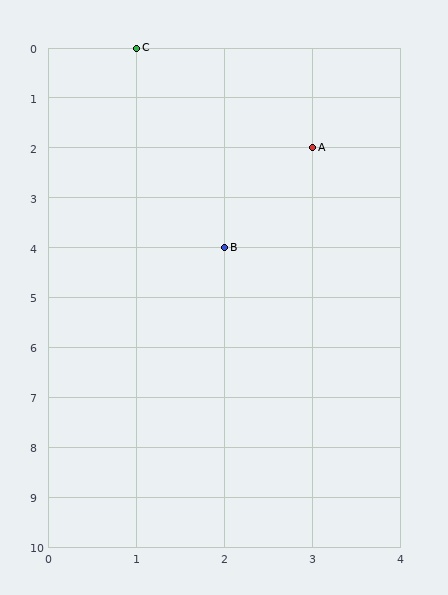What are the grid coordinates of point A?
Point A is at grid coordinates (3, 2).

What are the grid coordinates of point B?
Point B is at grid coordinates (2, 4).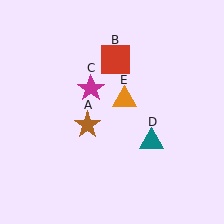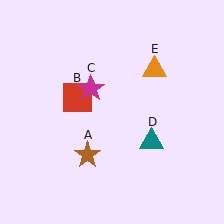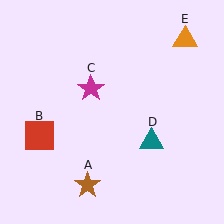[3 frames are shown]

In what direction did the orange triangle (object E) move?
The orange triangle (object E) moved up and to the right.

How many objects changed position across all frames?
3 objects changed position: brown star (object A), red square (object B), orange triangle (object E).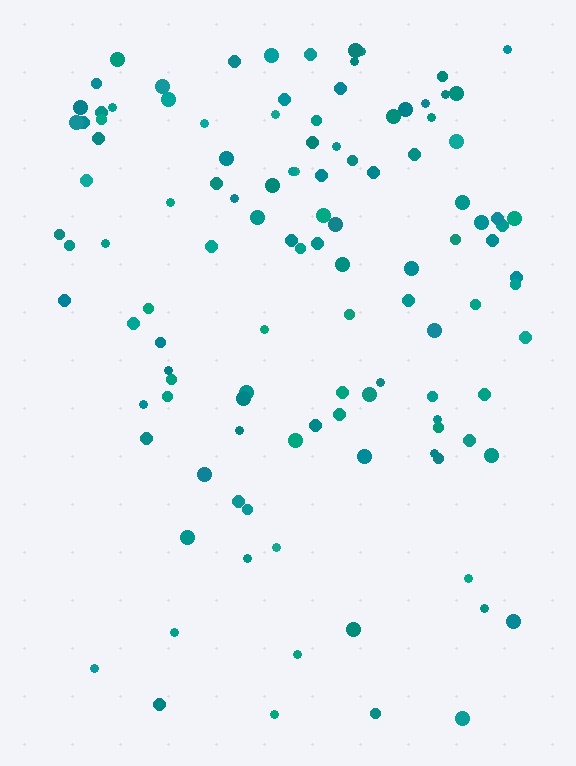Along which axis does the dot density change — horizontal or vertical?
Vertical.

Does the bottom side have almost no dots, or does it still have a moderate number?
Still a moderate number, just noticeably fewer than the top.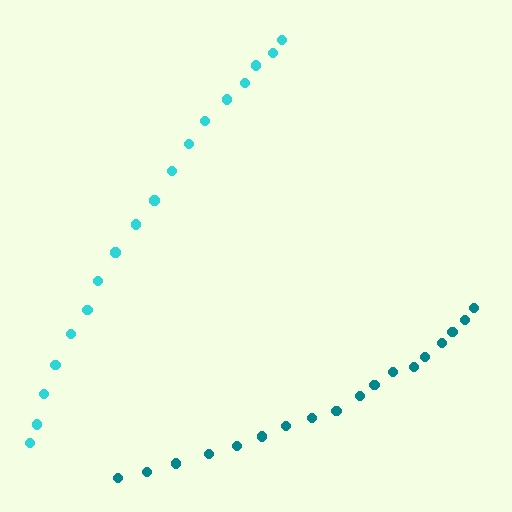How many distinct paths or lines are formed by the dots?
There are 2 distinct paths.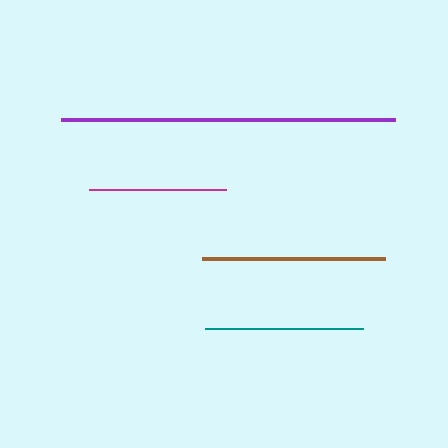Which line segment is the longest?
The purple line is the longest at approximately 334 pixels.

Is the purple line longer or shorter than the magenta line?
The purple line is longer than the magenta line.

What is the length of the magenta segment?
The magenta segment is approximately 137 pixels long.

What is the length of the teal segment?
The teal segment is approximately 158 pixels long.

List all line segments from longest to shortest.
From longest to shortest: purple, brown, teal, magenta.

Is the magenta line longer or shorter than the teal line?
The teal line is longer than the magenta line.